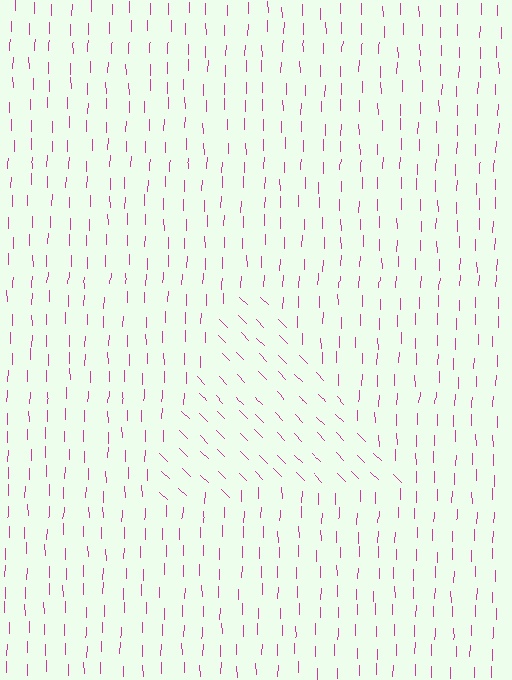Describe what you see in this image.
The image is filled with small magenta line segments. A triangle region in the image has lines oriented differently from the surrounding lines, creating a visible texture boundary.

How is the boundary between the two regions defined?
The boundary is defined purely by a change in line orientation (approximately 45 degrees difference). All lines are the same color and thickness.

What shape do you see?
I see a triangle.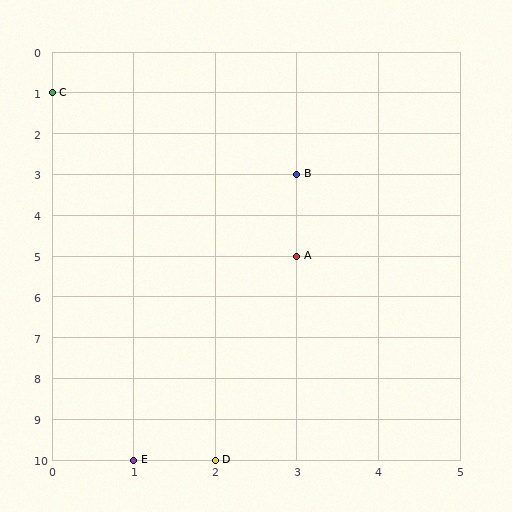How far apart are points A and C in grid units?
Points A and C are 3 columns and 4 rows apart (about 5.0 grid units diagonally).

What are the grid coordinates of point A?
Point A is at grid coordinates (3, 5).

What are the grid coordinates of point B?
Point B is at grid coordinates (3, 3).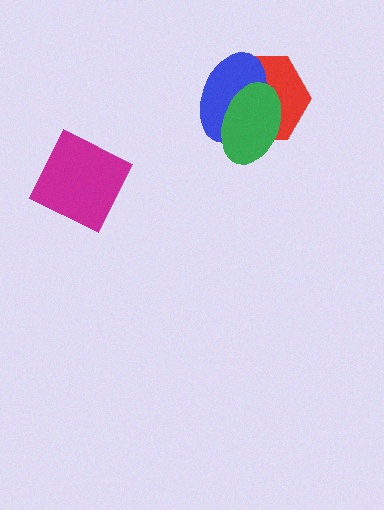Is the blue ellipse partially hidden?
Yes, it is partially covered by another shape.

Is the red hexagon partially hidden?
Yes, it is partially covered by another shape.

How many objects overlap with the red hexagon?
2 objects overlap with the red hexagon.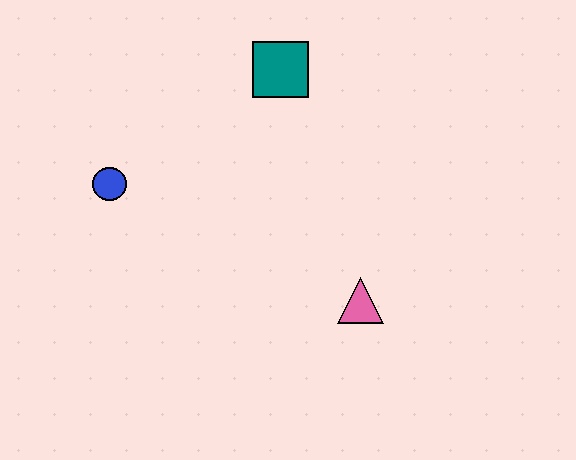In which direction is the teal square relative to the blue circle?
The teal square is to the right of the blue circle.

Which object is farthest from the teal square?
The pink triangle is farthest from the teal square.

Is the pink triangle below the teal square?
Yes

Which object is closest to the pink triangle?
The teal square is closest to the pink triangle.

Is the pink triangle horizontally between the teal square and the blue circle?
No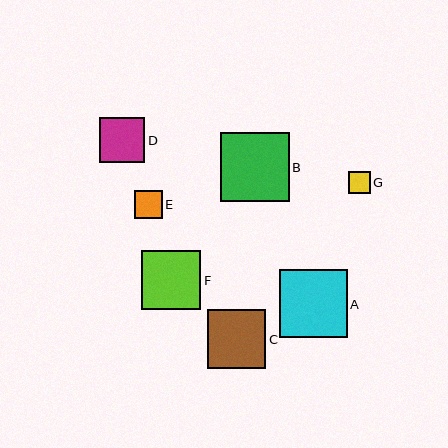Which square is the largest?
Square B is the largest with a size of approximately 69 pixels.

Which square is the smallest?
Square G is the smallest with a size of approximately 22 pixels.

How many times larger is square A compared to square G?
Square A is approximately 3.2 times the size of square G.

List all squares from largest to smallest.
From largest to smallest: B, A, F, C, D, E, G.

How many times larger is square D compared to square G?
Square D is approximately 2.1 times the size of square G.